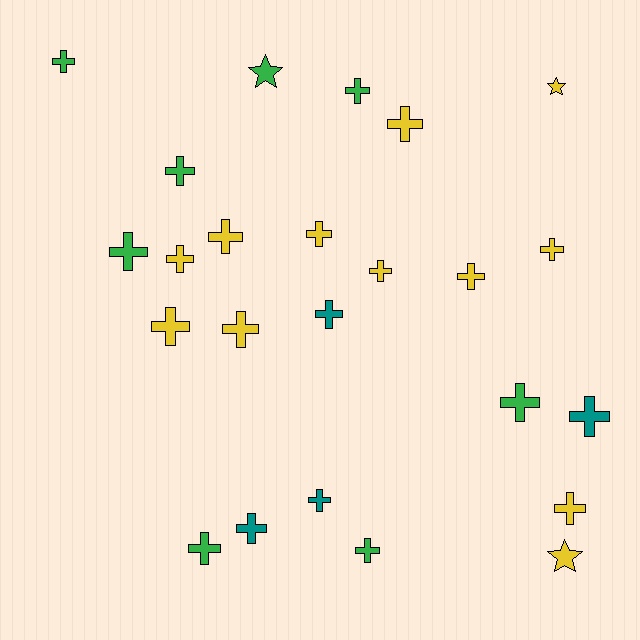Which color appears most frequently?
Yellow, with 12 objects.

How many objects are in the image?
There are 24 objects.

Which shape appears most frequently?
Cross, with 21 objects.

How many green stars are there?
There is 1 green star.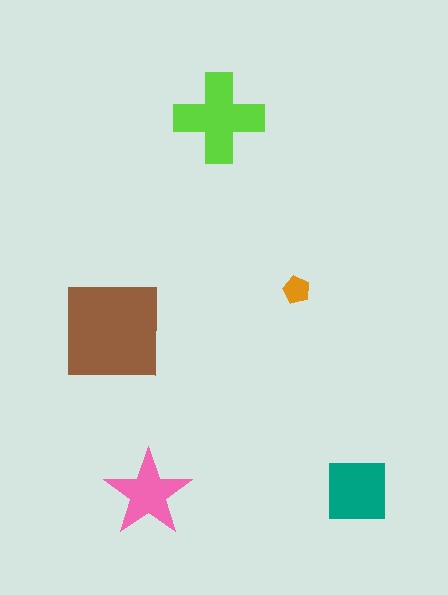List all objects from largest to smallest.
The brown square, the lime cross, the teal square, the pink star, the orange pentagon.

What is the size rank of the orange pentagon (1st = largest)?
5th.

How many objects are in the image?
There are 5 objects in the image.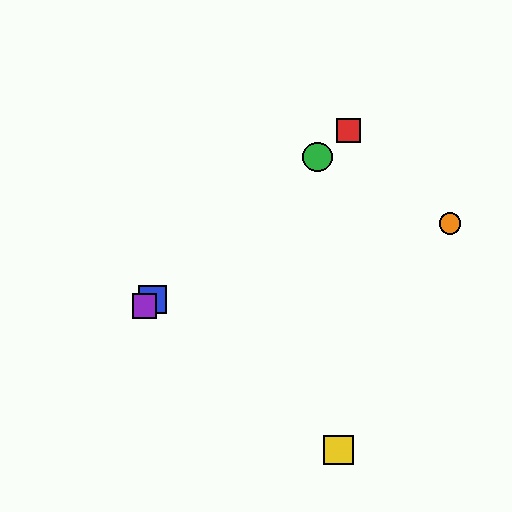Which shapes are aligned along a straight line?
The red square, the blue square, the green circle, the purple square are aligned along a straight line.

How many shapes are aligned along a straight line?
4 shapes (the red square, the blue square, the green circle, the purple square) are aligned along a straight line.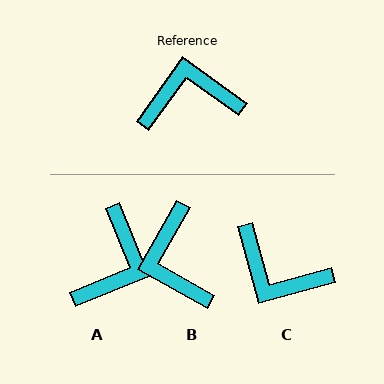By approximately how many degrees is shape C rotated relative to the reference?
Approximately 141 degrees counter-clockwise.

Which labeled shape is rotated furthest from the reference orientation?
C, about 141 degrees away.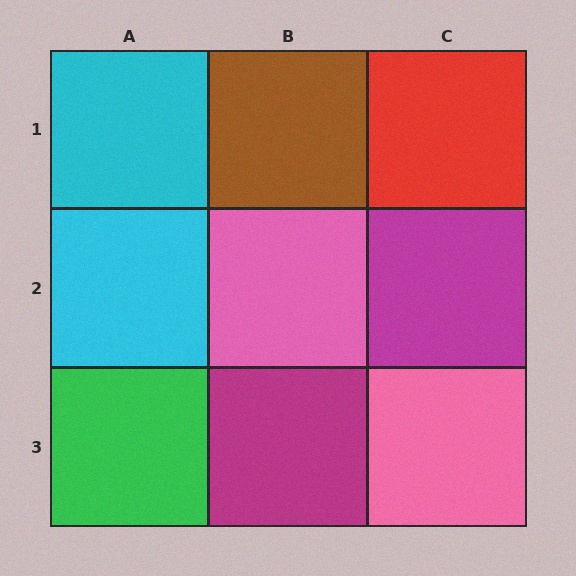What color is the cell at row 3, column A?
Green.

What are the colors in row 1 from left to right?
Cyan, brown, red.